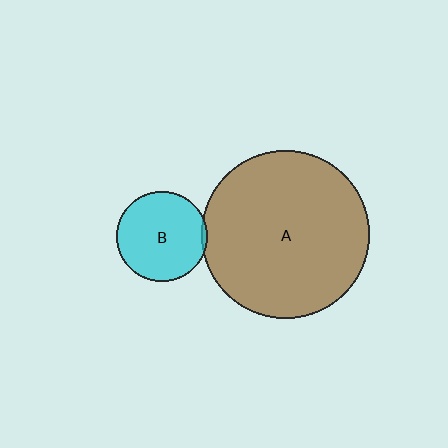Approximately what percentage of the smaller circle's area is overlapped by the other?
Approximately 5%.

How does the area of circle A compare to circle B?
Approximately 3.5 times.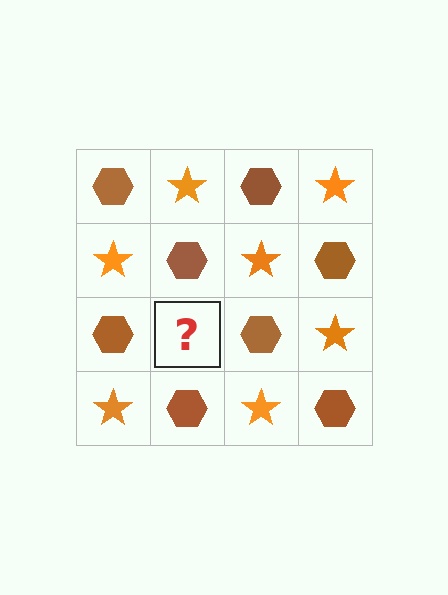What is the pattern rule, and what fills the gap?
The rule is that it alternates brown hexagon and orange star in a checkerboard pattern. The gap should be filled with an orange star.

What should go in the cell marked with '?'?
The missing cell should contain an orange star.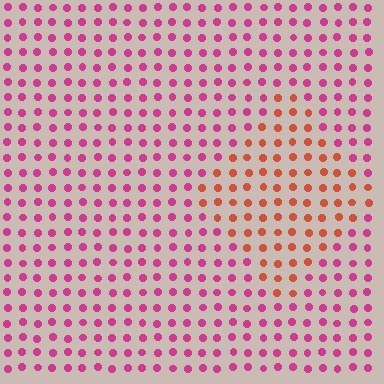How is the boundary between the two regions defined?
The boundary is defined purely by a slight shift in hue (about 45 degrees). Spacing, size, and orientation are identical on both sides.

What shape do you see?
I see a diamond.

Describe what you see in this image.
The image is filled with small magenta elements in a uniform arrangement. A diamond-shaped region is visible where the elements are tinted to a slightly different hue, forming a subtle color boundary.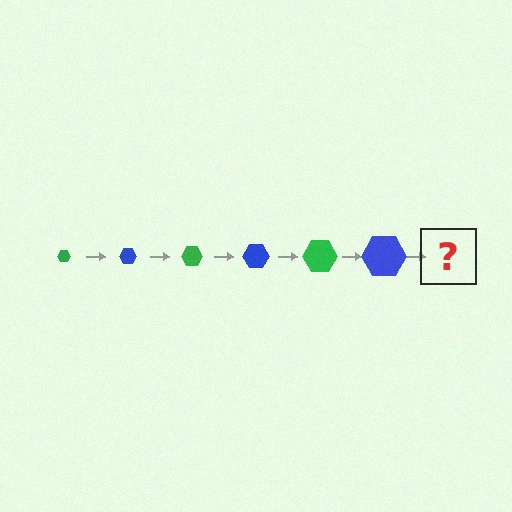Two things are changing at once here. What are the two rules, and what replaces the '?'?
The two rules are that the hexagon grows larger each step and the color cycles through green and blue. The '?' should be a green hexagon, larger than the previous one.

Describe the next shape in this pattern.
It should be a green hexagon, larger than the previous one.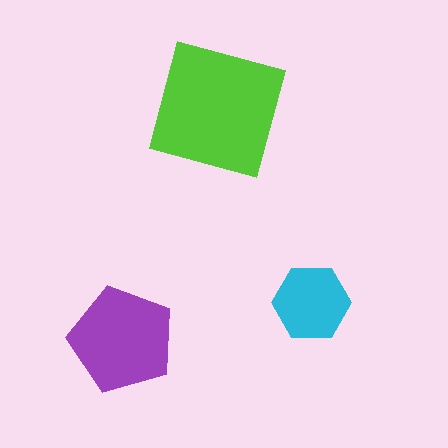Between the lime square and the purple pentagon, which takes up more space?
The lime square.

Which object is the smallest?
The cyan hexagon.